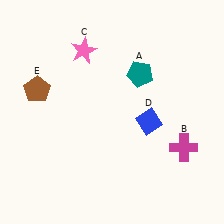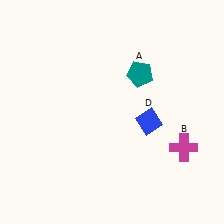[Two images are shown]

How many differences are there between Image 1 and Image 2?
There are 2 differences between the two images.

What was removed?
The brown pentagon (E), the pink star (C) were removed in Image 2.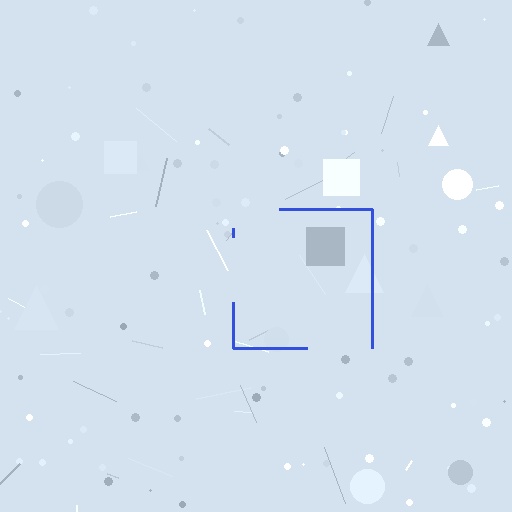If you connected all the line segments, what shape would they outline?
They would outline a square.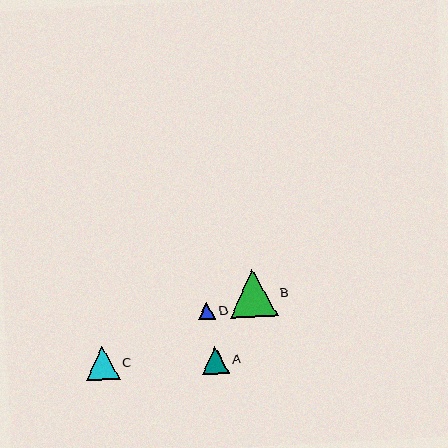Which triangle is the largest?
Triangle B is the largest with a size of approximately 48 pixels.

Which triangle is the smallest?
Triangle D is the smallest with a size of approximately 18 pixels.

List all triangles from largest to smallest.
From largest to smallest: B, C, A, D.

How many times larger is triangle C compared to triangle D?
Triangle C is approximately 1.9 times the size of triangle D.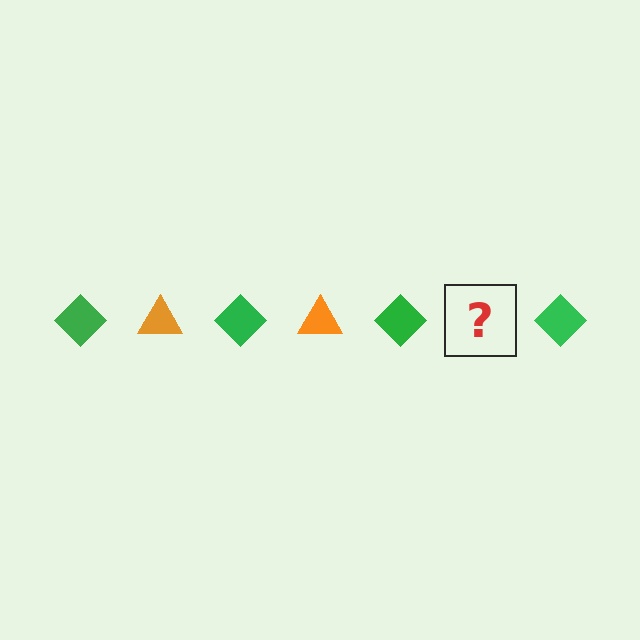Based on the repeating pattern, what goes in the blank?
The blank should be an orange triangle.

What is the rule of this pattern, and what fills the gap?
The rule is that the pattern alternates between green diamond and orange triangle. The gap should be filled with an orange triangle.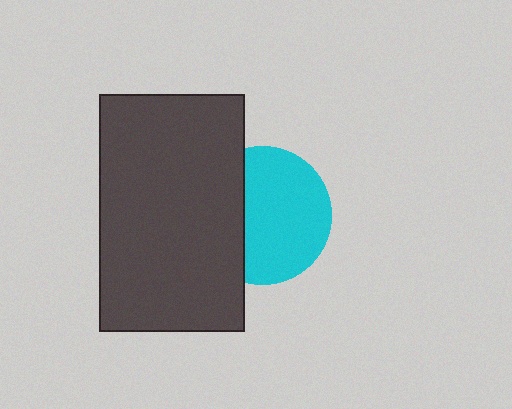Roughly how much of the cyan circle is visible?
Most of it is visible (roughly 65%).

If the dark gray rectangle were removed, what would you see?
You would see the complete cyan circle.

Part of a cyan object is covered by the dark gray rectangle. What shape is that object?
It is a circle.